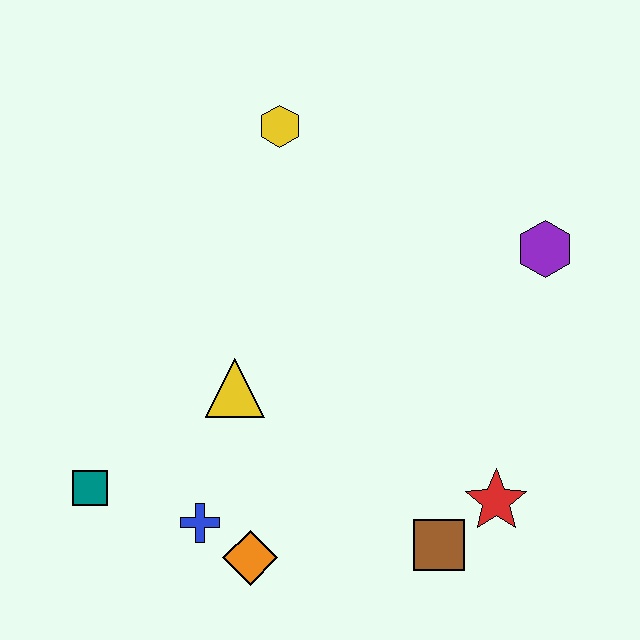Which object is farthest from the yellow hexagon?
The brown square is farthest from the yellow hexagon.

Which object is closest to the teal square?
The blue cross is closest to the teal square.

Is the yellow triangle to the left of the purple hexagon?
Yes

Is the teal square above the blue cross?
Yes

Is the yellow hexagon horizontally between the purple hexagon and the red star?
No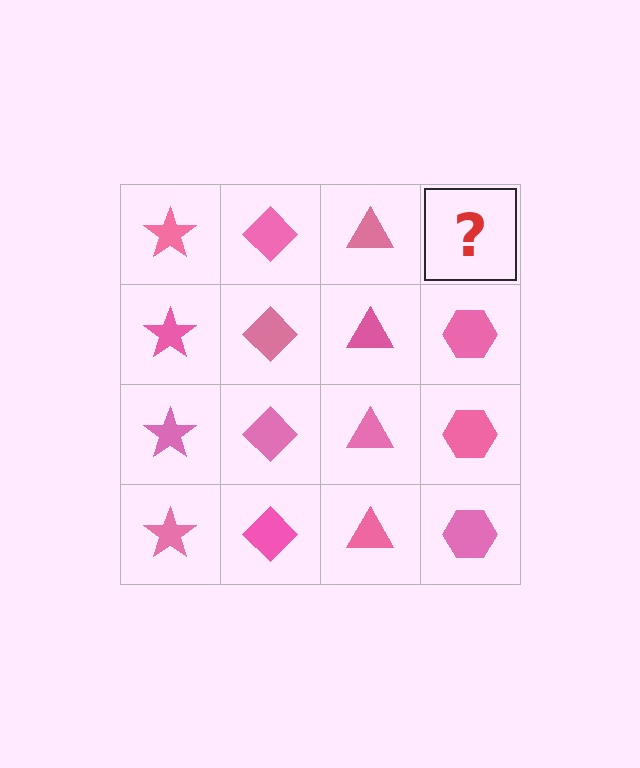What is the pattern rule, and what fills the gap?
The rule is that each column has a consistent shape. The gap should be filled with a pink hexagon.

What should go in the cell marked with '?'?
The missing cell should contain a pink hexagon.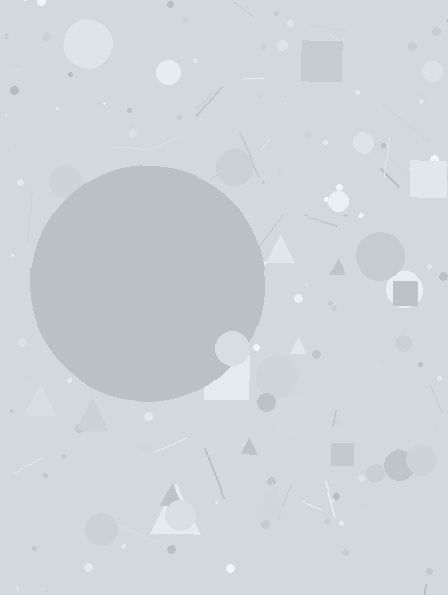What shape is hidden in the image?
A circle is hidden in the image.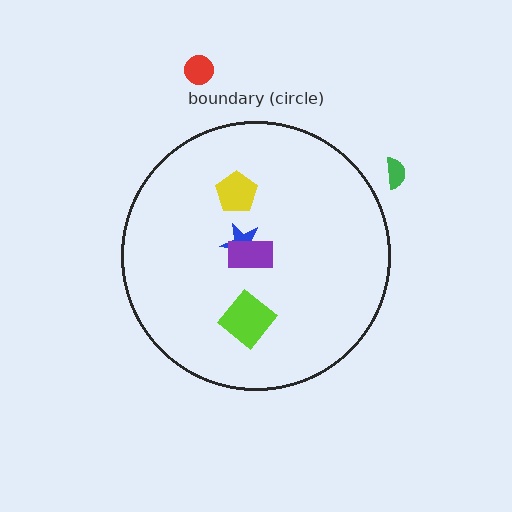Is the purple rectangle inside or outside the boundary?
Inside.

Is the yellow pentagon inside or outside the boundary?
Inside.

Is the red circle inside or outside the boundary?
Outside.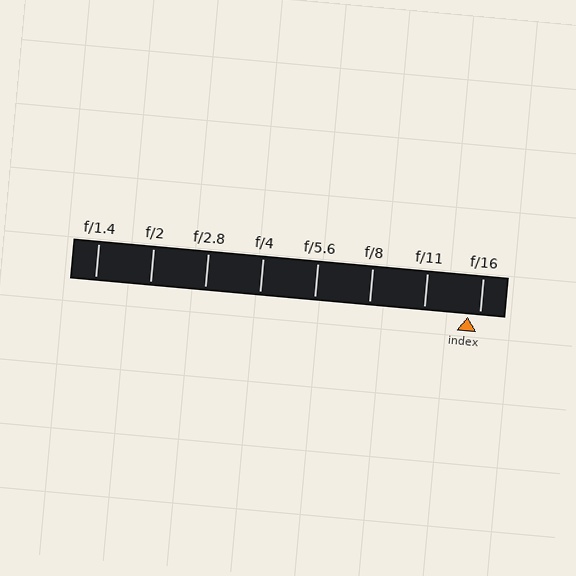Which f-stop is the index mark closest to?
The index mark is closest to f/16.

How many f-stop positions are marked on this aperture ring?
There are 8 f-stop positions marked.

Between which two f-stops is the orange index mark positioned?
The index mark is between f/11 and f/16.